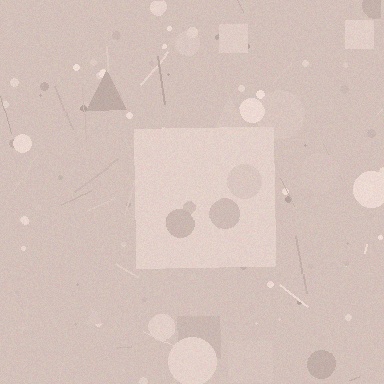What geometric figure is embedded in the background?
A square is embedded in the background.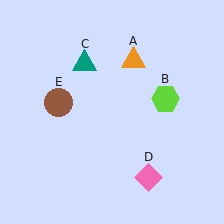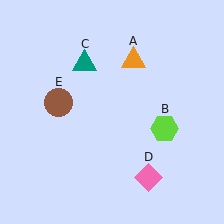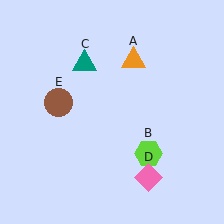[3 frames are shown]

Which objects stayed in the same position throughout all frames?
Orange triangle (object A) and teal triangle (object C) and pink diamond (object D) and brown circle (object E) remained stationary.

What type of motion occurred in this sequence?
The lime hexagon (object B) rotated clockwise around the center of the scene.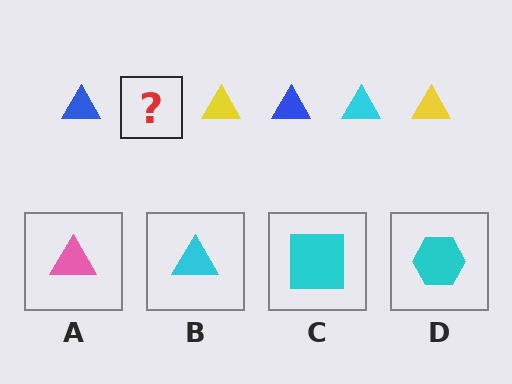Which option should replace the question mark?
Option B.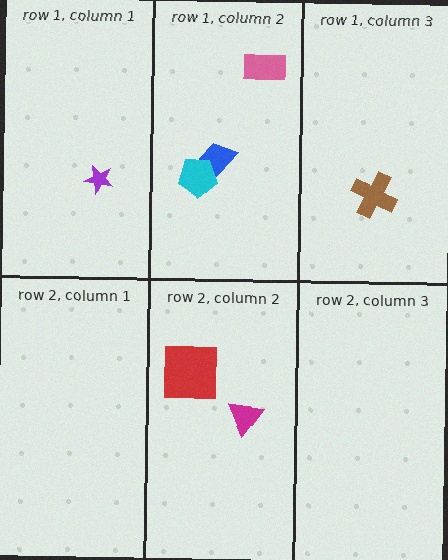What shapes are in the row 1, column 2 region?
The blue trapezoid, the cyan pentagon, the pink rectangle.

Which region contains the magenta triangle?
The row 2, column 2 region.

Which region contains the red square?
The row 2, column 2 region.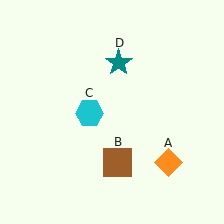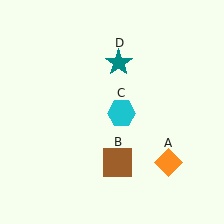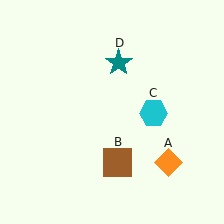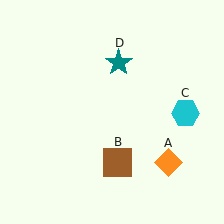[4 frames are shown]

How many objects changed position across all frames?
1 object changed position: cyan hexagon (object C).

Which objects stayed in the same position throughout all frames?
Orange diamond (object A) and brown square (object B) and teal star (object D) remained stationary.